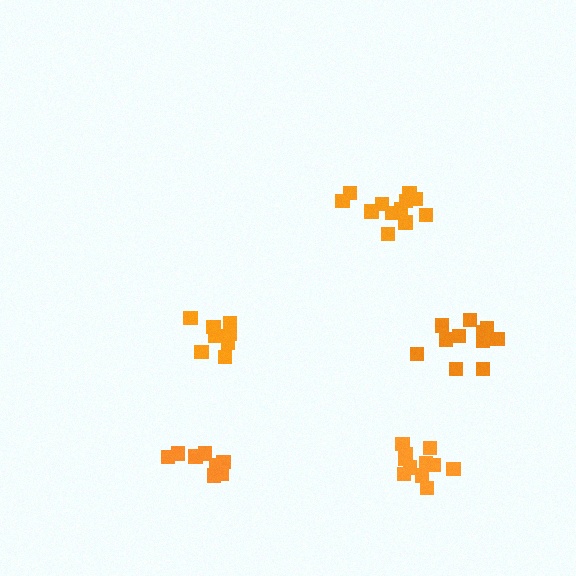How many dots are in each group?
Group 1: 12 dots, Group 2: 8 dots, Group 3: 8 dots, Group 4: 11 dots, Group 5: 12 dots (51 total).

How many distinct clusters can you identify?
There are 5 distinct clusters.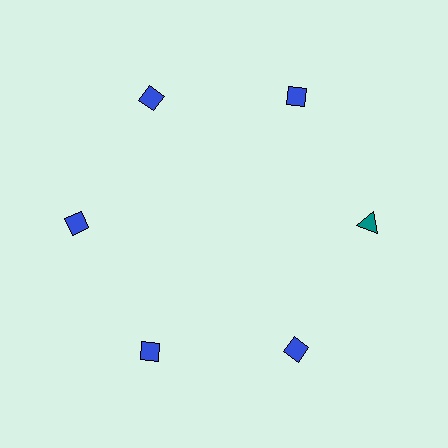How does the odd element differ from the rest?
It differs in both color (teal instead of blue) and shape (triangle instead of diamond).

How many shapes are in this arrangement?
There are 6 shapes arranged in a ring pattern.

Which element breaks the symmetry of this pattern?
The teal triangle at roughly the 3 o'clock position breaks the symmetry. All other shapes are blue diamonds.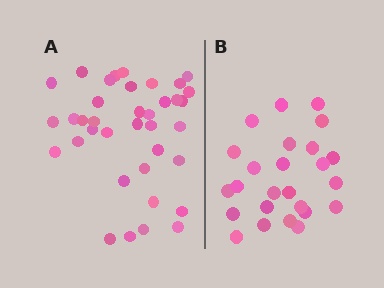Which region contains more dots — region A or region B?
Region A (the left region) has more dots.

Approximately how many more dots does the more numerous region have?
Region A has roughly 12 or so more dots than region B.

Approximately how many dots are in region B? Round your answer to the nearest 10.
About 20 dots. (The exact count is 25, which rounds to 20.)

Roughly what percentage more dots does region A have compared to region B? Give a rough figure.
About 50% more.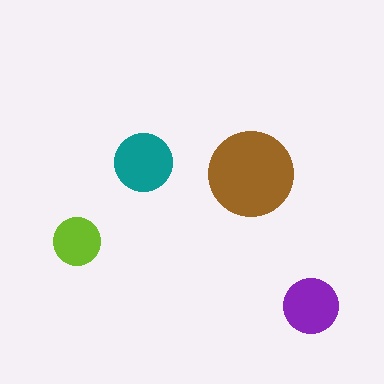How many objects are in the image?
There are 4 objects in the image.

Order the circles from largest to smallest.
the brown one, the teal one, the purple one, the lime one.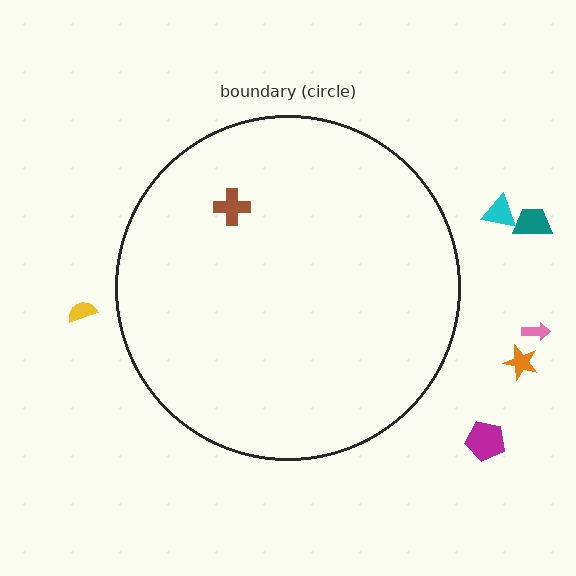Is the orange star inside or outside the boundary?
Outside.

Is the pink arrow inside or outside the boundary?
Outside.